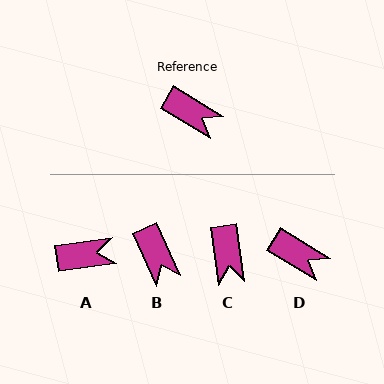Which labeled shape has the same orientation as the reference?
D.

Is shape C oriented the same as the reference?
No, it is off by about 51 degrees.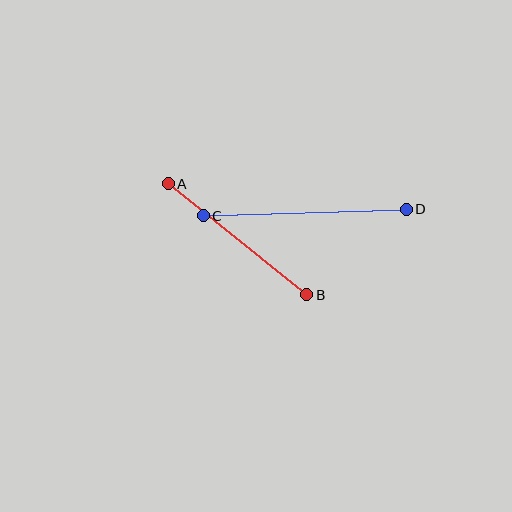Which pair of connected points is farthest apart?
Points C and D are farthest apart.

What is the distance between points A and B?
The distance is approximately 177 pixels.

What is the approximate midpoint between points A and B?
The midpoint is at approximately (237, 239) pixels.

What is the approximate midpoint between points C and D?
The midpoint is at approximately (305, 213) pixels.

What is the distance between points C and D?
The distance is approximately 203 pixels.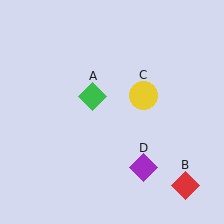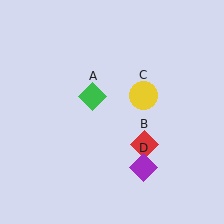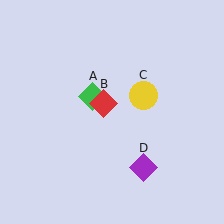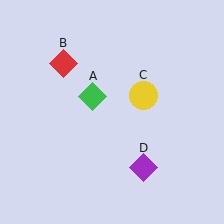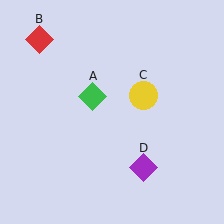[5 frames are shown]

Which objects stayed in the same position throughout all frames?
Green diamond (object A) and yellow circle (object C) and purple diamond (object D) remained stationary.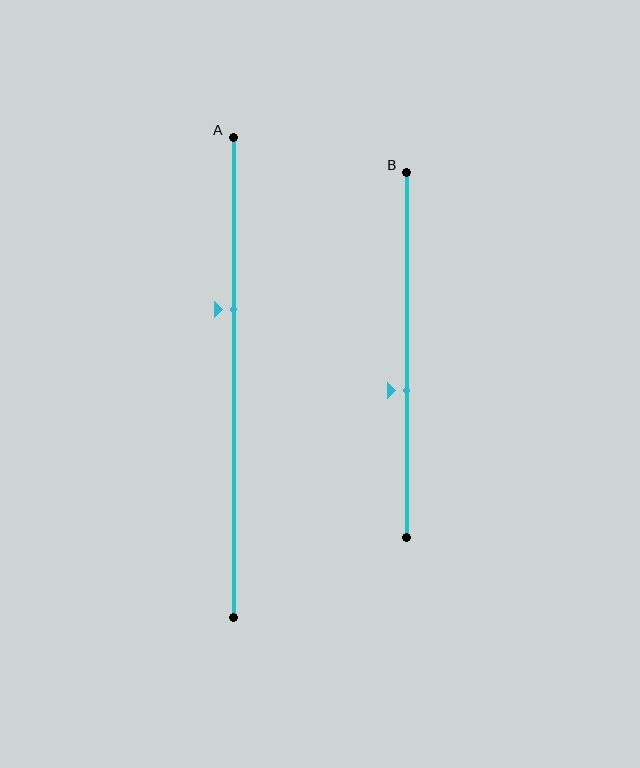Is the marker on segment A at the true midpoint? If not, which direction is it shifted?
No, the marker on segment A is shifted upward by about 14% of the segment length.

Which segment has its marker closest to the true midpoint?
Segment B has its marker closest to the true midpoint.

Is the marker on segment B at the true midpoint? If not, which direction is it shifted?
No, the marker on segment B is shifted downward by about 10% of the segment length.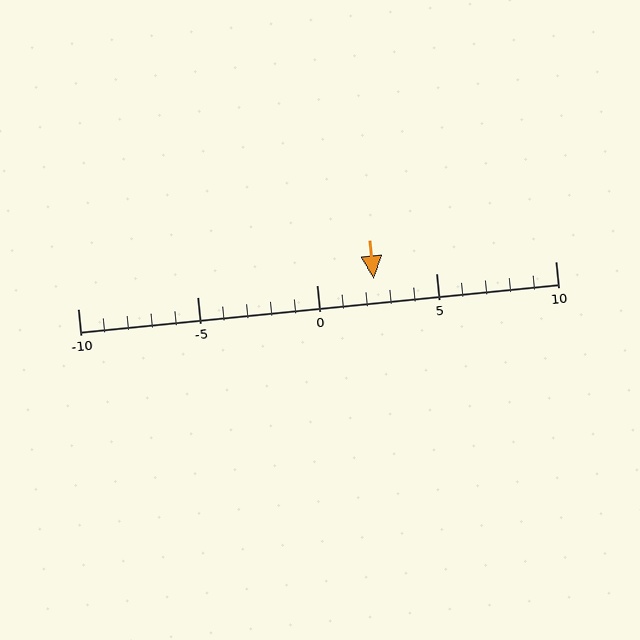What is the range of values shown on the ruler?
The ruler shows values from -10 to 10.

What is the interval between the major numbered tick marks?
The major tick marks are spaced 5 units apart.